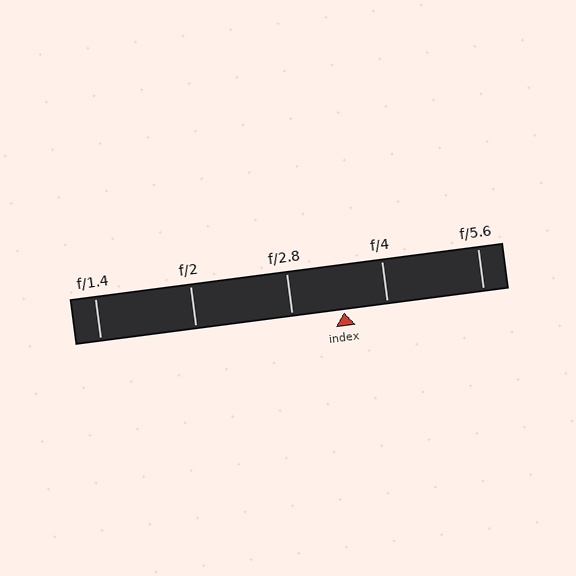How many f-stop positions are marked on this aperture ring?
There are 5 f-stop positions marked.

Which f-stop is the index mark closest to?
The index mark is closest to f/4.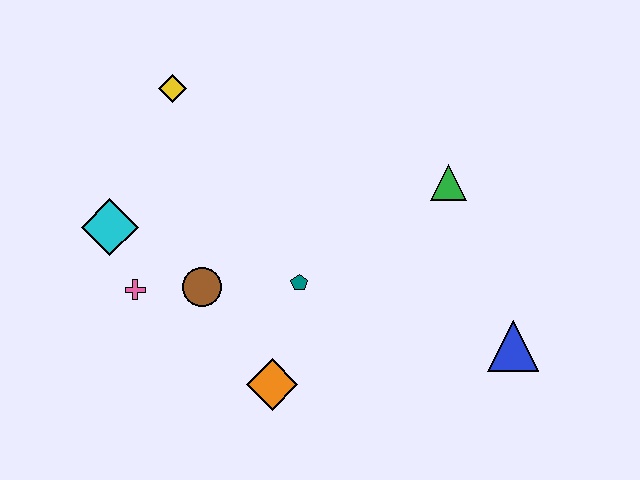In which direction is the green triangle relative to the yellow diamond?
The green triangle is to the right of the yellow diamond.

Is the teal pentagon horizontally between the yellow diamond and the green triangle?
Yes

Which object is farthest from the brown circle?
The blue triangle is farthest from the brown circle.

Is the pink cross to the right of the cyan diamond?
Yes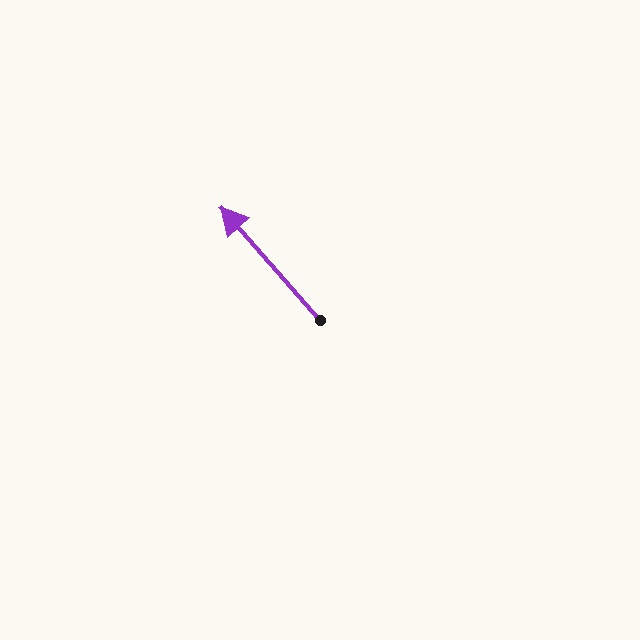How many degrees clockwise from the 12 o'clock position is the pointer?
Approximately 319 degrees.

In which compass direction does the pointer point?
Northwest.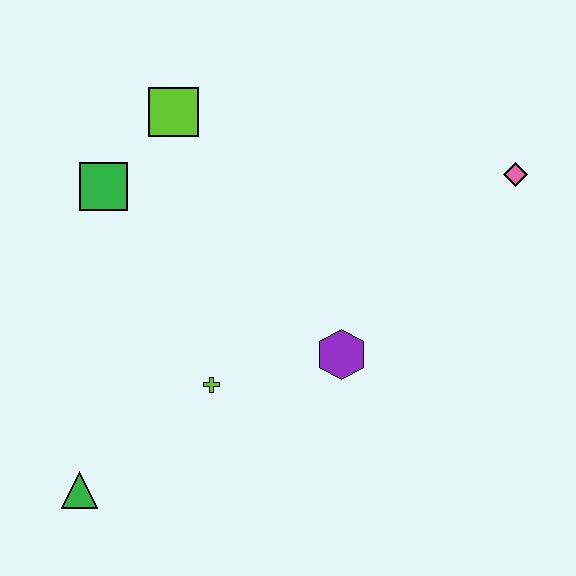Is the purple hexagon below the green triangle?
No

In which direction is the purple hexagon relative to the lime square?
The purple hexagon is below the lime square.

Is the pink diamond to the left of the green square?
No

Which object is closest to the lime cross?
The purple hexagon is closest to the lime cross.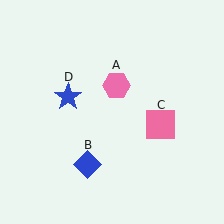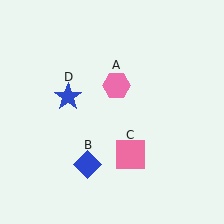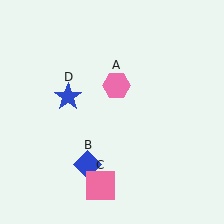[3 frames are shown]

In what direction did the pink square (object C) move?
The pink square (object C) moved down and to the left.